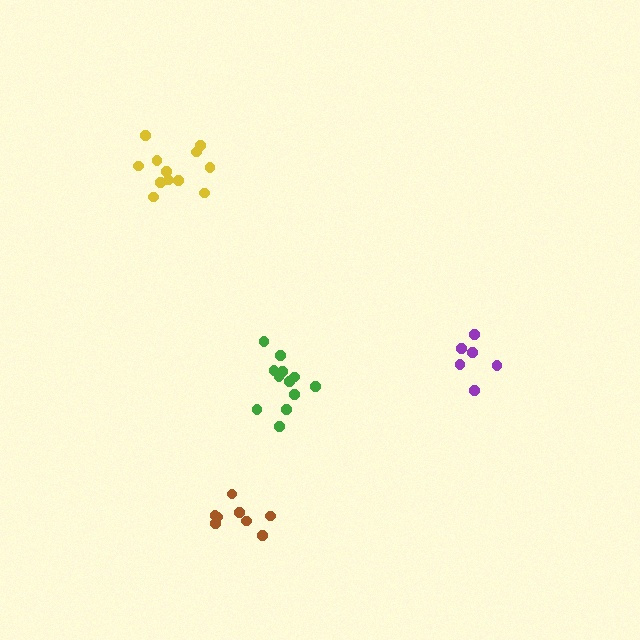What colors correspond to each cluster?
The clusters are colored: purple, green, brown, yellow.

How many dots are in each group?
Group 1: 7 dots, Group 2: 12 dots, Group 3: 8 dots, Group 4: 13 dots (40 total).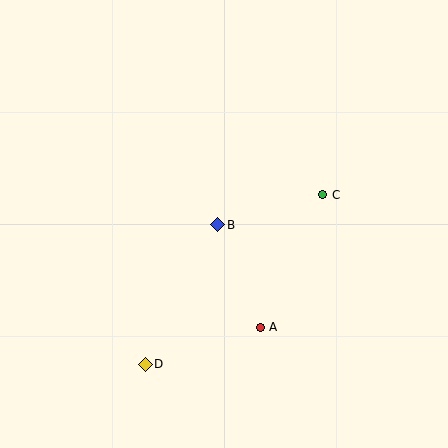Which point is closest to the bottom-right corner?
Point A is closest to the bottom-right corner.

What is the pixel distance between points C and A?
The distance between C and A is 146 pixels.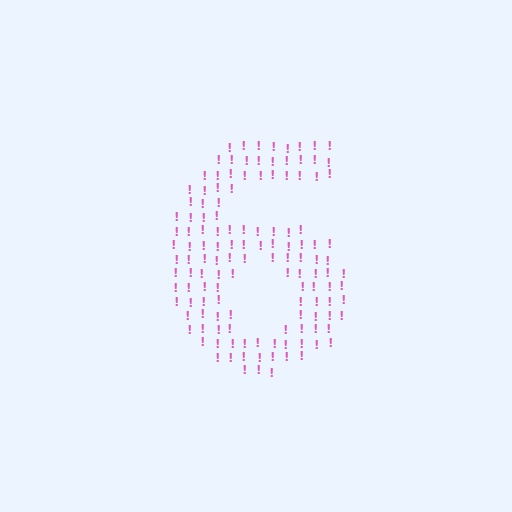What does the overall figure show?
The overall figure shows the digit 6.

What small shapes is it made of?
It is made of small exclamation marks.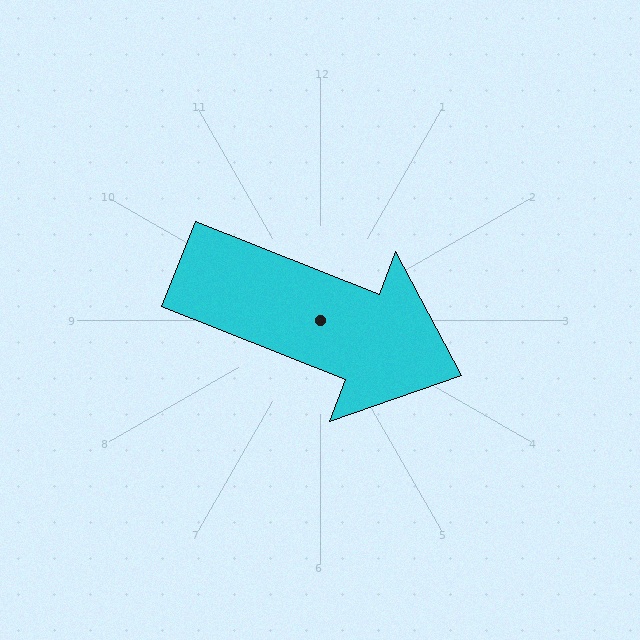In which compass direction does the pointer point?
East.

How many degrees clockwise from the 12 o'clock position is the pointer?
Approximately 111 degrees.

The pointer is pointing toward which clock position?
Roughly 4 o'clock.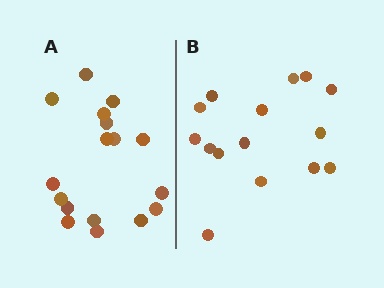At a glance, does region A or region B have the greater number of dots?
Region A (the left region) has more dots.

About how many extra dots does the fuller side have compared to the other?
Region A has just a few more — roughly 2 or 3 more dots than region B.